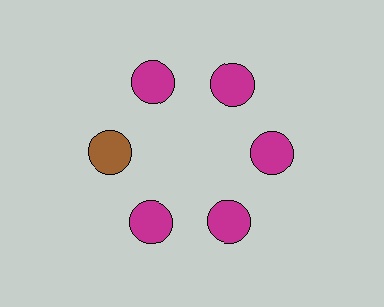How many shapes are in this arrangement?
There are 6 shapes arranged in a ring pattern.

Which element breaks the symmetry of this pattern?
The brown circle at roughly the 9 o'clock position breaks the symmetry. All other shapes are magenta circles.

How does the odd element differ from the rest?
It has a different color: brown instead of magenta.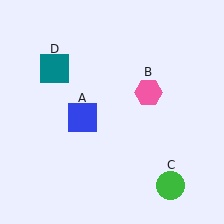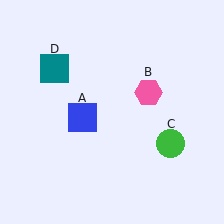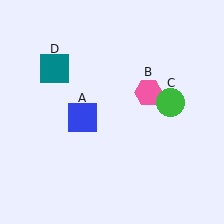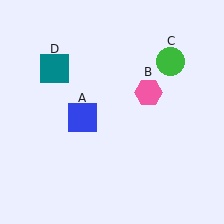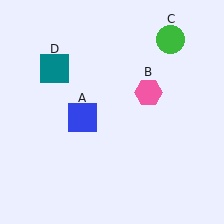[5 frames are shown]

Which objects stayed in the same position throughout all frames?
Blue square (object A) and pink hexagon (object B) and teal square (object D) remained stationary.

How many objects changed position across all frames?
1 object changed position: green circle (object C).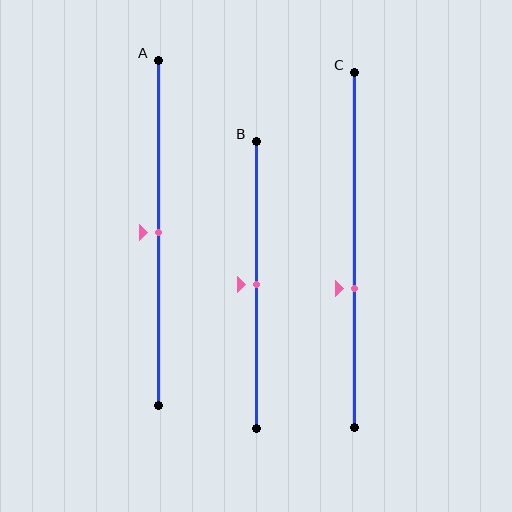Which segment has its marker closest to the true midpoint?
Segment A has its marker closest to the true midpoint.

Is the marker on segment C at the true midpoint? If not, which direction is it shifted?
No, the marker on segment C is shifted downward by about 11% of the segment length.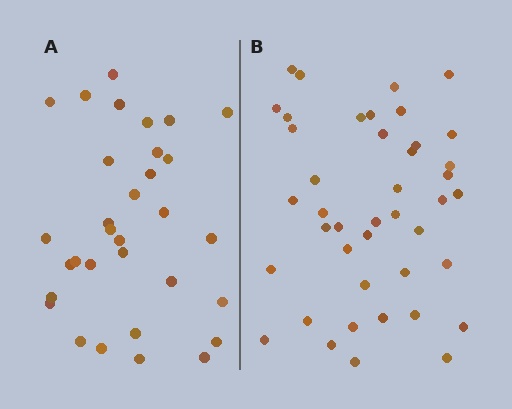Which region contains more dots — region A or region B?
Region B (the right region) has more dots.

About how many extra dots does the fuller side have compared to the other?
Region B has roughly 10 or so more dots than region A.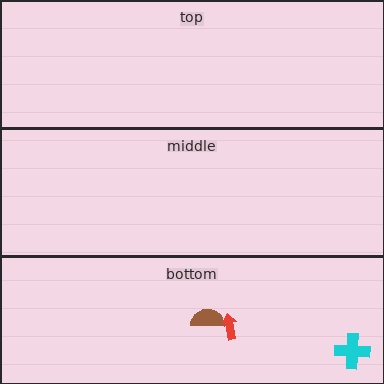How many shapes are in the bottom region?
3.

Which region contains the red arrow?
The bottom region.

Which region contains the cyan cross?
The bottom region.